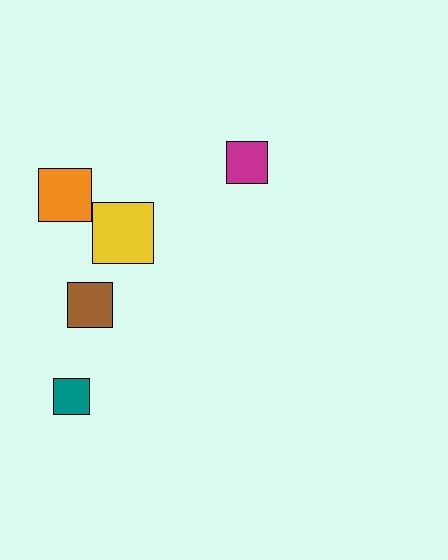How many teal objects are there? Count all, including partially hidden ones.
There is 1 teal object.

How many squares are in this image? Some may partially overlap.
There are 5 squares.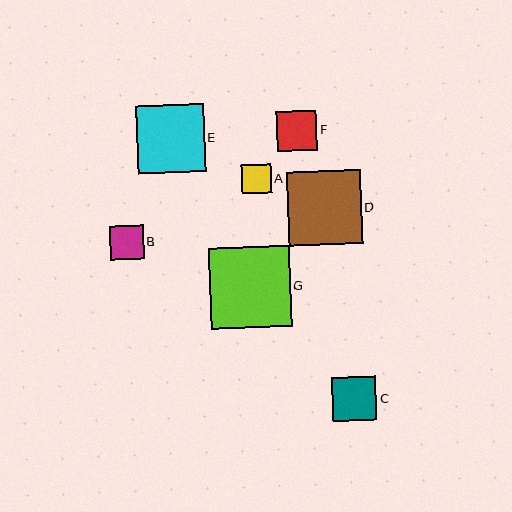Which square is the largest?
Square G is the largest with a size of approximately 81 pixels.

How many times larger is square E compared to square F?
Square E is approximately 1.7 times the size of square F.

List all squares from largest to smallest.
From largest to smallest: G, D, E, C, F, B, A.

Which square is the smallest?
Square A is the smallest with a size of approximately 29 pixels.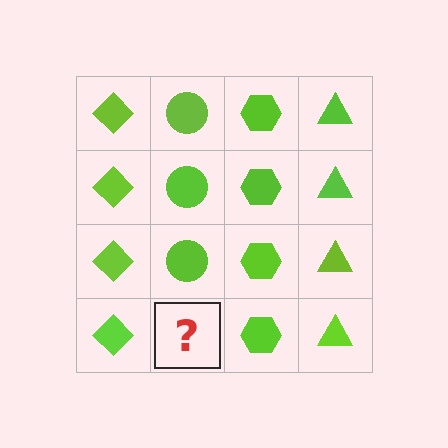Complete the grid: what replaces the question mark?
The question mark should be replaced with a lime circle.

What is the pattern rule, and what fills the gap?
The rule is that each column has a consistent shape. The gap should be filled with a lime circle.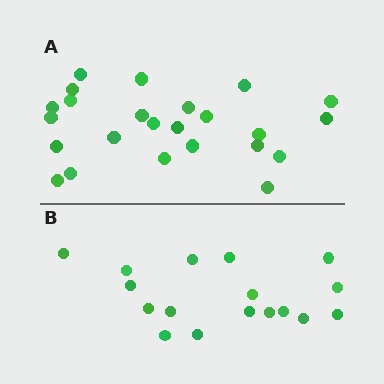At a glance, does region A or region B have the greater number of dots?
Region A (the top region) has more dots.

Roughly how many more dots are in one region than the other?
Region A has roughly 8 or so more dots than region B.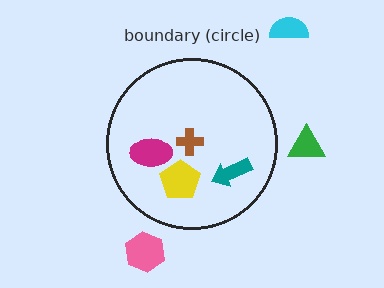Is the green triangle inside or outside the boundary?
Outside.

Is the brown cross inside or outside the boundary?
Inside.